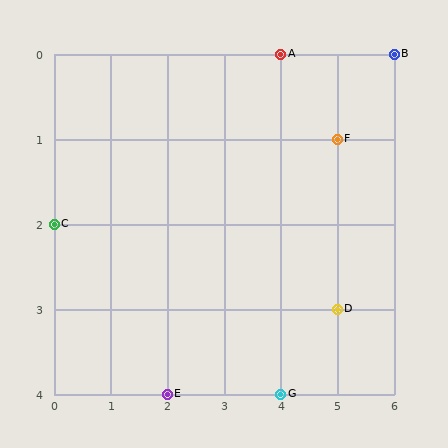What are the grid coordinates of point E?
Point E is at grid coordinates (2, 4).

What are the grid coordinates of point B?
Point B is at grid coordinates (6, 0).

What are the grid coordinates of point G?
Point G is at grid coordinates (4, 4).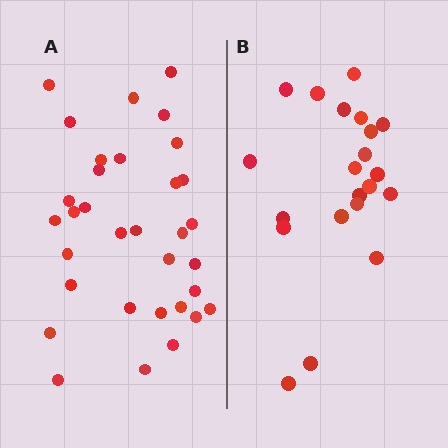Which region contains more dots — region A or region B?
Region A (the left region) has more dots.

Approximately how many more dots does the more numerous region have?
Region A has roughly 12 or so more dots than region B.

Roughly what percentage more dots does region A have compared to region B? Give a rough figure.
About 55% more.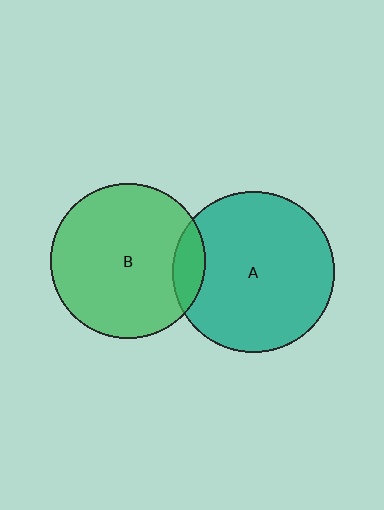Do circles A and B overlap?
Yes.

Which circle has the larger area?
Circle A (teal).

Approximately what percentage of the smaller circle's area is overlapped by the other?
Approximately 10%.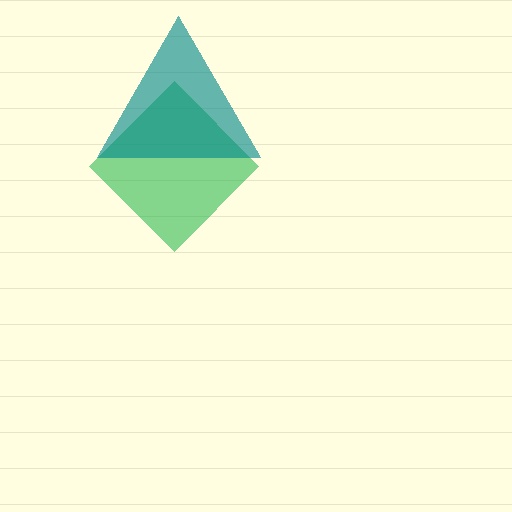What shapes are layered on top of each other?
The layered shapes are: a green diamond, a teal triangle.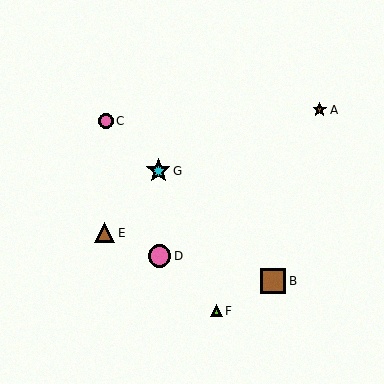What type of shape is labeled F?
Shape F is a lime triangle.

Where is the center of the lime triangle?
The center of the lime triangle is at (216, 311).